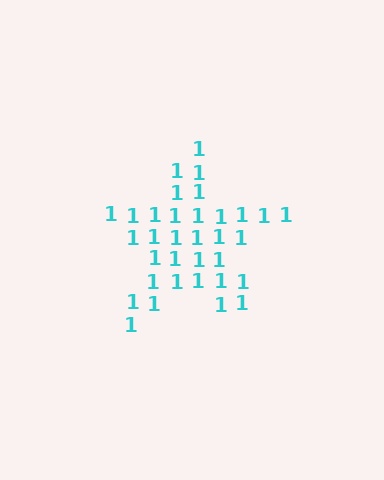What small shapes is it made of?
It is made of small digit 1's.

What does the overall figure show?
The overall figure shows a star.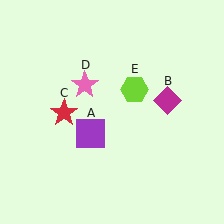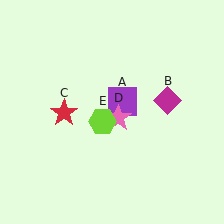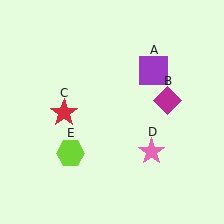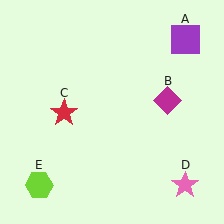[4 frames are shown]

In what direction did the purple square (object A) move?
The purple square (object A) moved up and to the right.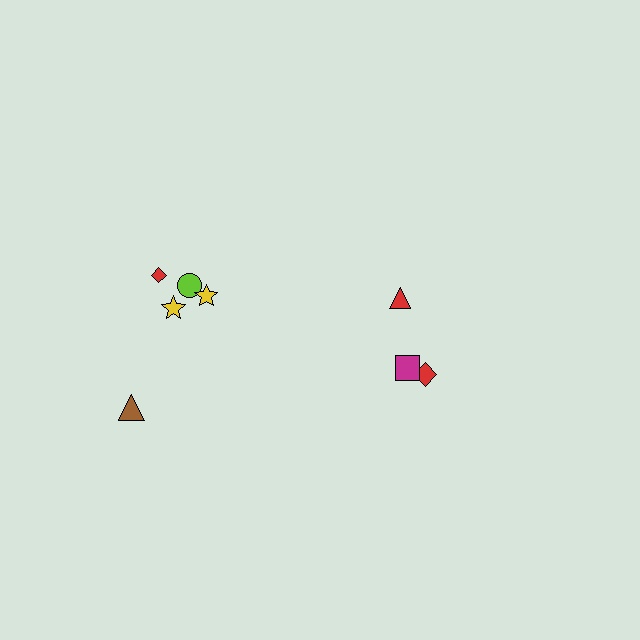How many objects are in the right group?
There are 3 objects.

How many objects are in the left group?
There are 5 objects.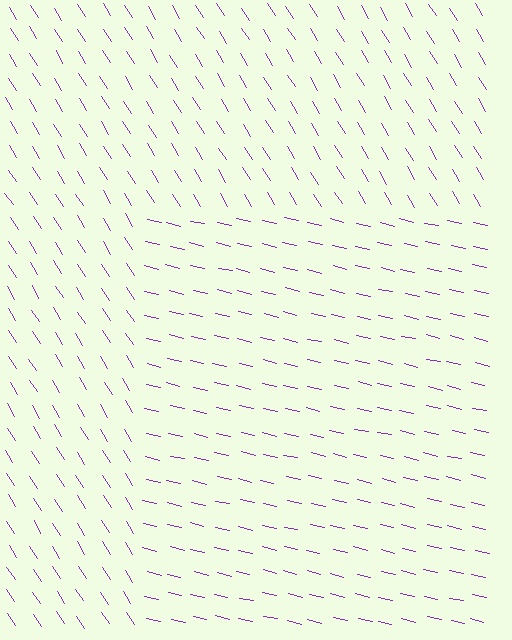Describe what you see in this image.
The image is filled with small purple line segments. A rectangle region in the image has lines oriented differently from the surrounding lines, creating a visible texture boundary.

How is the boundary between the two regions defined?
The boundary is defined purely by a change in line orientation (approximately 45 degrees difference). All lines are the same color and thickness.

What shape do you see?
I see a rectangle.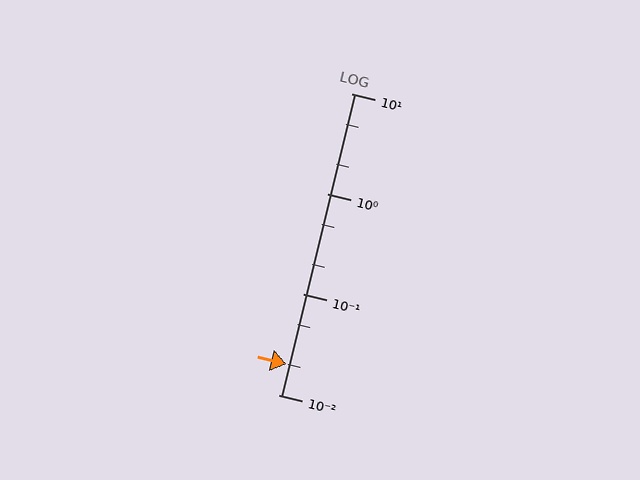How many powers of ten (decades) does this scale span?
The scale spans 3 decades, from 0.01 to 10.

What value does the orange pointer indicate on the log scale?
The pointer indicates approximately 0.02.